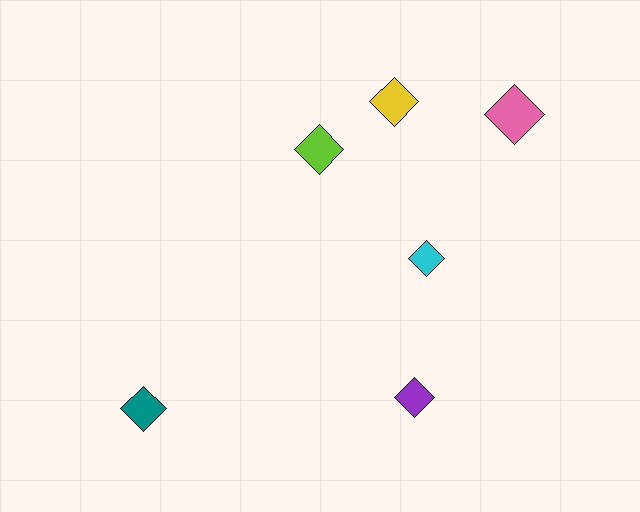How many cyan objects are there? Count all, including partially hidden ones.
There is 1 cyan object.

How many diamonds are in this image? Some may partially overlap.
There are 6 diamonds.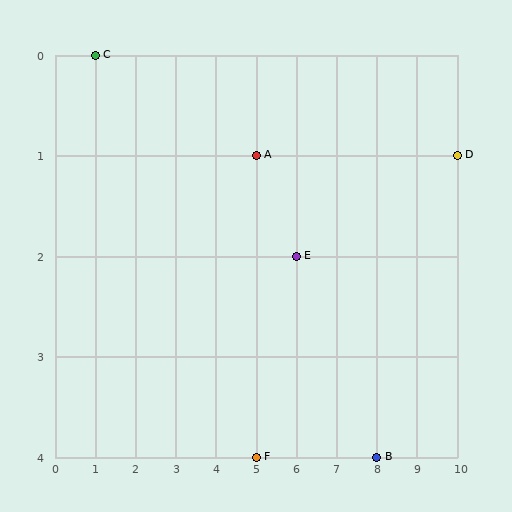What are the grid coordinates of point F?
Point F is at grid coordinates (5, 4).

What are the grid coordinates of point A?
Point A is at grid coordinates (5, 1).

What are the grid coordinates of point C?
Point C is at grid coordinates (1, 0).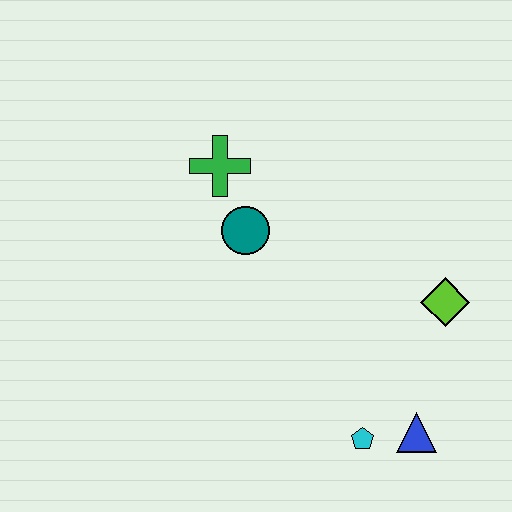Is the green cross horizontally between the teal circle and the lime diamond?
No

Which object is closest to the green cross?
The teal circle is closest to the green cross.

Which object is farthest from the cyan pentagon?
The green cross is farthest from the cyan pentagon.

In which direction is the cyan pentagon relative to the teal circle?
The cyan pentagon is below the teal circle.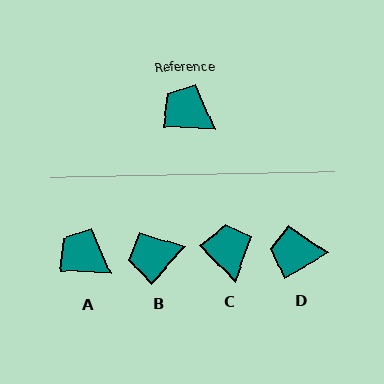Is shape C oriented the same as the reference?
No, it is off by about 44 degrees.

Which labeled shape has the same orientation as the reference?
A.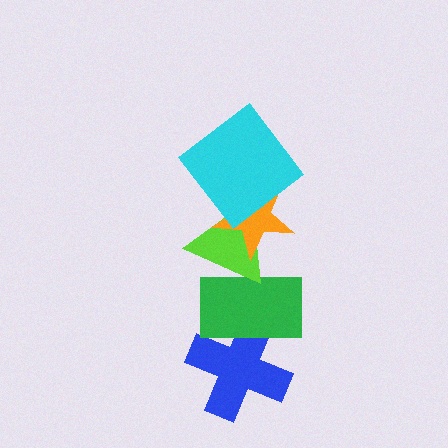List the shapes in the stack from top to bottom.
From top to bottom: the cyan diamond, the orange star, the lime triangle, the green rectangle, the blue cross.